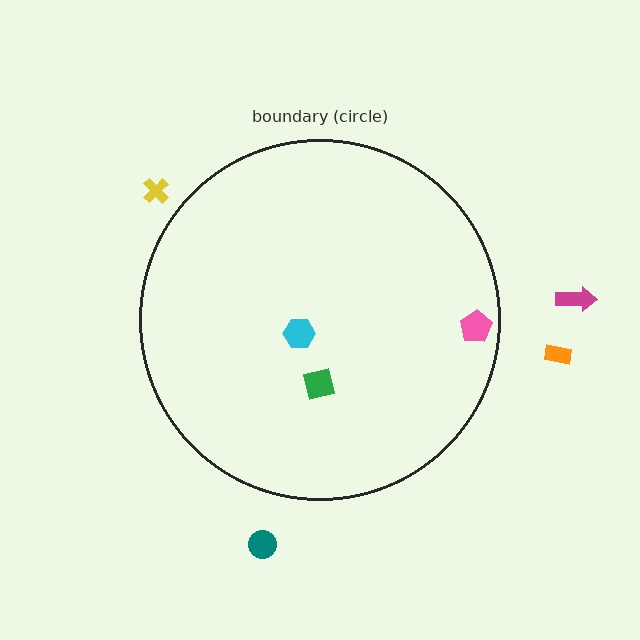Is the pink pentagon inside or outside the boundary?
Inside.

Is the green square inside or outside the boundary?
Inside.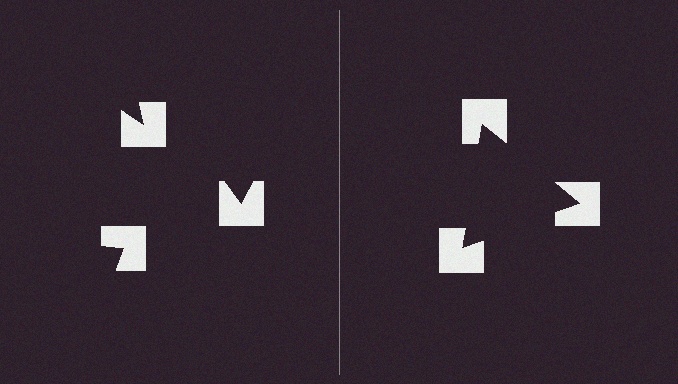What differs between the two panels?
The notched squares are positioned identically on both sides; only the wedge orientations differ. On the right they align to a triangle; on the left they are misaligned.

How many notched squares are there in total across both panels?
6 — 3 on each side.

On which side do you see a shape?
An illusory triangle appears on the right side. On the left side the wedge cuts are rotated, so no coherent shape forms.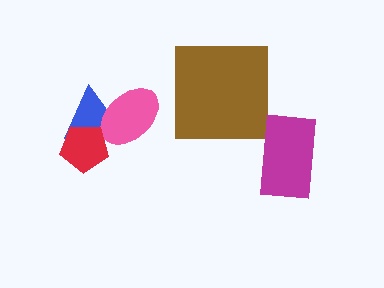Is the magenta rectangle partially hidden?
No, no other shape covers it.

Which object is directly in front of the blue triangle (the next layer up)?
The pink ellipse is directly in front of the blue triangle.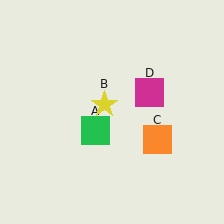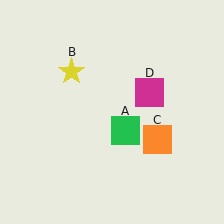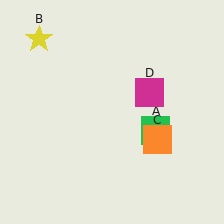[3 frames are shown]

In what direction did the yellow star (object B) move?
The yellow star (object B) moved up and to the left.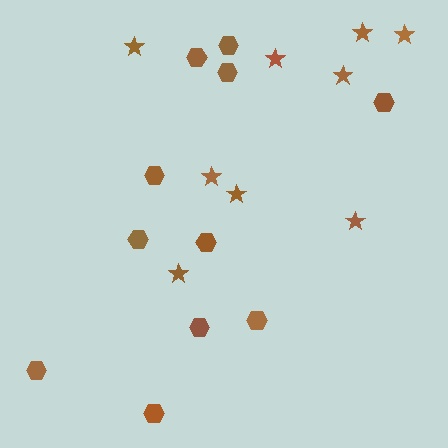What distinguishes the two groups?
There are 2 groups: one group of stars (9) and one group of hexagons (11).